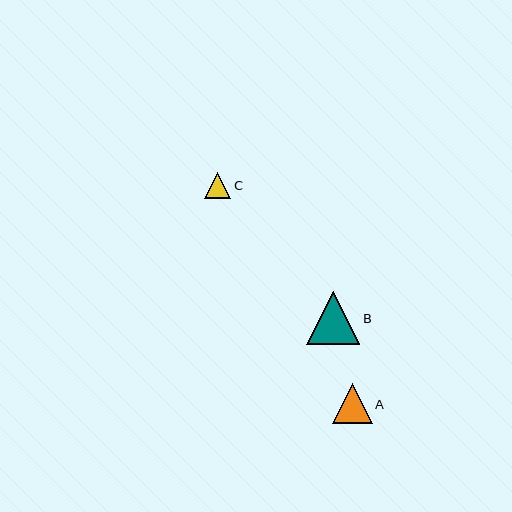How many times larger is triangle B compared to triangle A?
Triangle B is approximately 1.3 times the size of triangle A.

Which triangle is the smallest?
Triangle C is the smallest with a size of approximately 26 pixels.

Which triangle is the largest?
Triangle B is the largest with a size of approximately 53 pixels.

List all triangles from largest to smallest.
From largest to smallest: B, A, C.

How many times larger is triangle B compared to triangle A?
Triangle B is approximately 1.3 times the size of triangle A.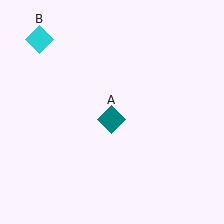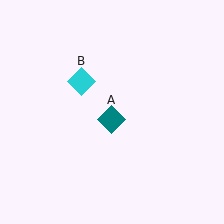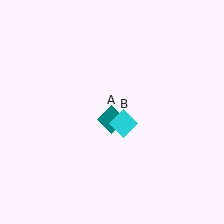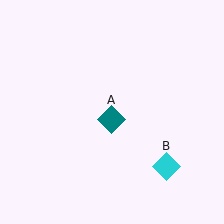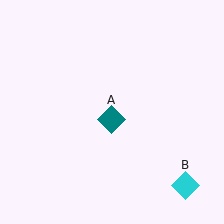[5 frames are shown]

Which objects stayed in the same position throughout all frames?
Teal diamond (object A) remained stationary.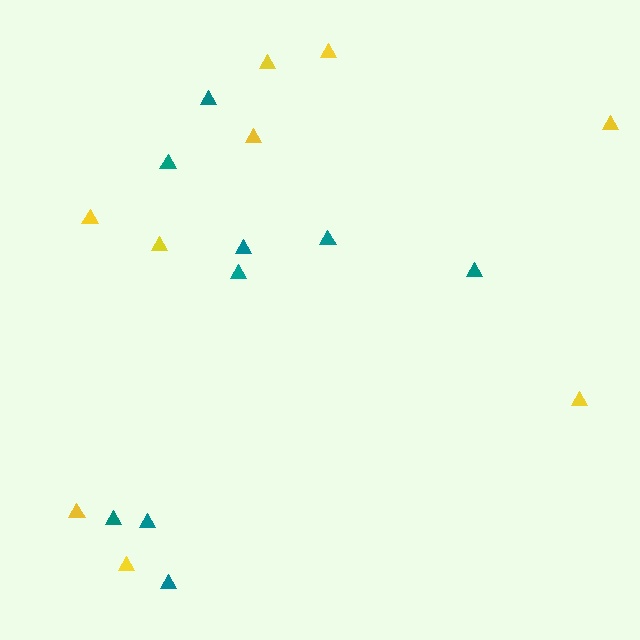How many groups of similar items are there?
There are 2 groups: one group of yellow triangles (9) and one group of teal triangles (9).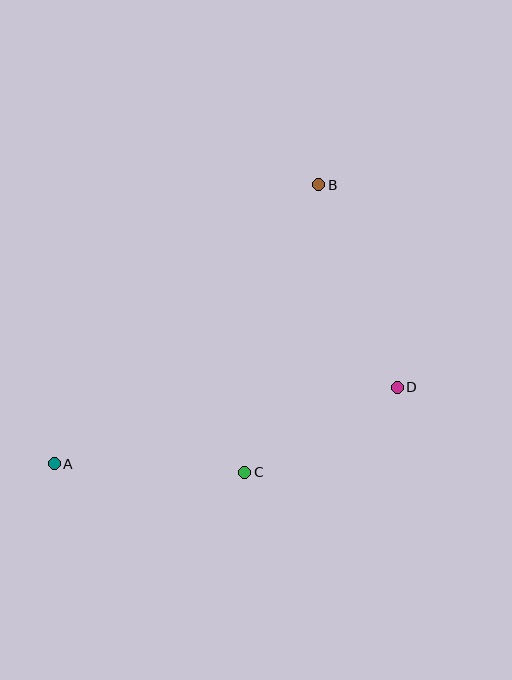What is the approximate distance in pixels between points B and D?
The distance between B and D is approximately 217 pixels.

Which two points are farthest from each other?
Points A and B are farthest from each other.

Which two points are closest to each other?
Points C and D are closest to each other.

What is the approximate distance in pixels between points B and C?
The distance between B and C is approximately 297 pixels.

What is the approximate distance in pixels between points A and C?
The distance between A and C is approximately 191 pixels.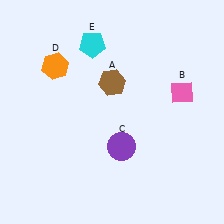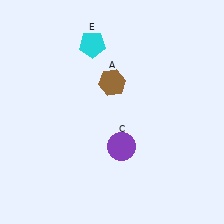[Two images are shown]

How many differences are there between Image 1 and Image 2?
There are 2 differences between the two images.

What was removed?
The pink diamond (B), the orange hexagon (D) were removed in Image 2.